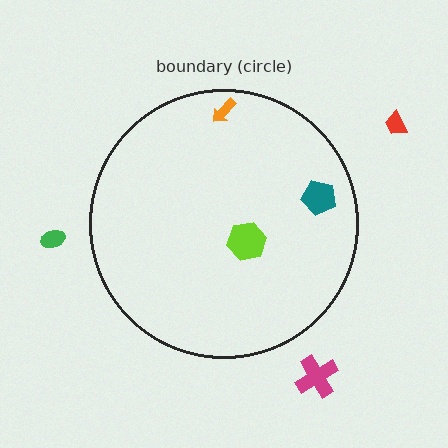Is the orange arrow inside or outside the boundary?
Inside.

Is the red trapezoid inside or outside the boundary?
Outside.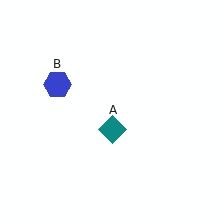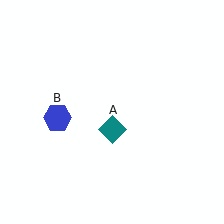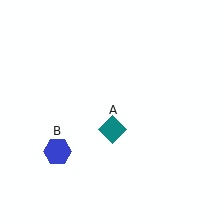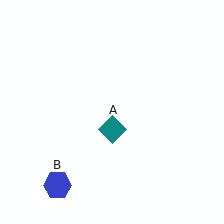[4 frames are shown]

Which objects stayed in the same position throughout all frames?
Teal diamond (object A) remained stationary.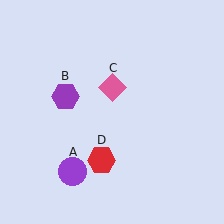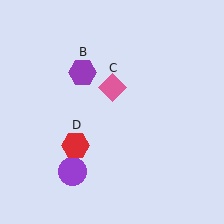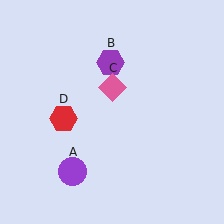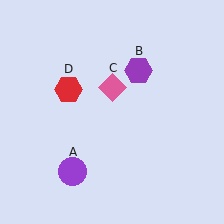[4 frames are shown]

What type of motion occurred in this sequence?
The purple hexagon (object B), red hexagon (object D) rotated clockwise around the center of the scene.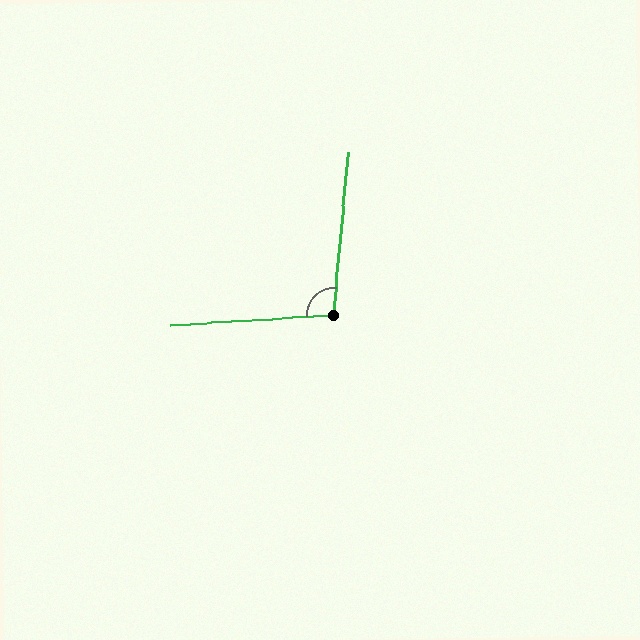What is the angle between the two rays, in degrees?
Approximately 98 degrees.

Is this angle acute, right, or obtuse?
It is obtuse.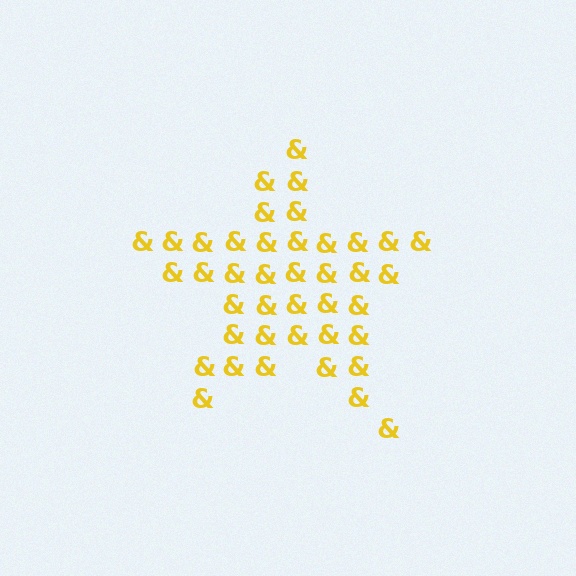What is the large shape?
The large shape is a star.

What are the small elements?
The small elements are ampersands.